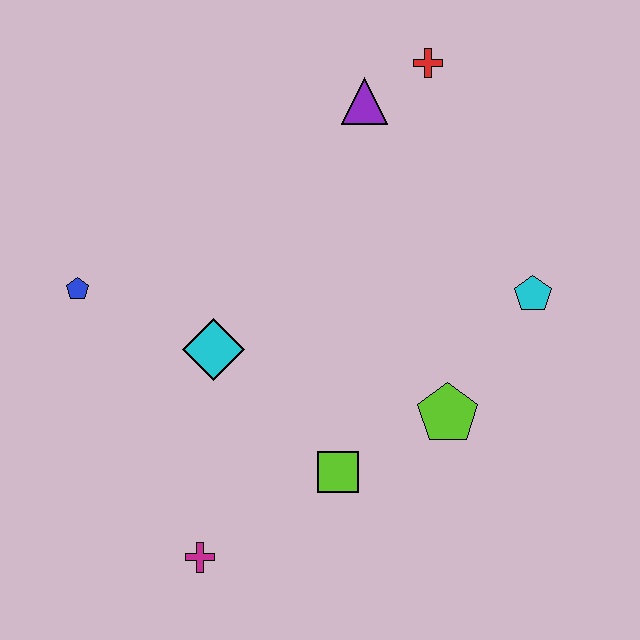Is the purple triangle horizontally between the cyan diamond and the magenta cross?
No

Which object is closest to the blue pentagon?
The cyan diamond is closest to the blue pentagon.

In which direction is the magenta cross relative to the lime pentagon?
The magenta cross is to the left of the lime pentagon.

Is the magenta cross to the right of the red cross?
No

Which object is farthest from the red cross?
The magenta cross is farthest from the red cross.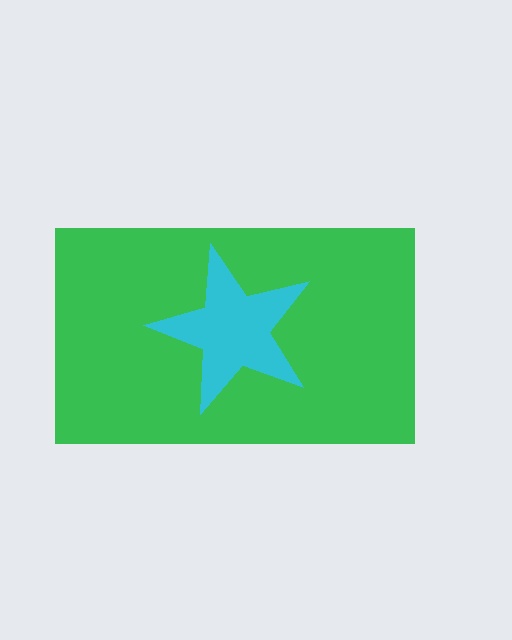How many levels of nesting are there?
2.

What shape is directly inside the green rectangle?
The cyan star.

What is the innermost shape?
The cyan star.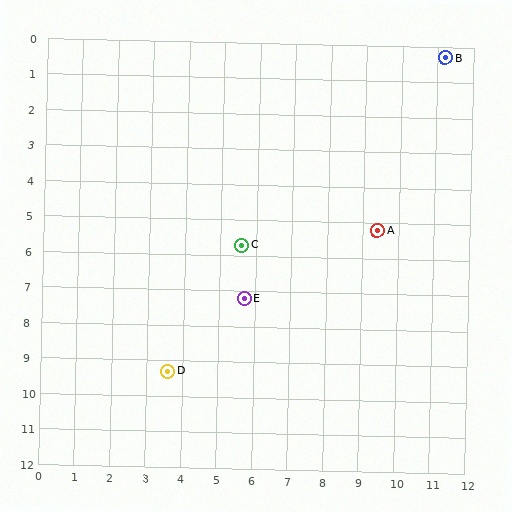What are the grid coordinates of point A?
Point A is at approximately (9.4, 5.2).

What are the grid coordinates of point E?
Point E is at approximately (5.7, 7.2).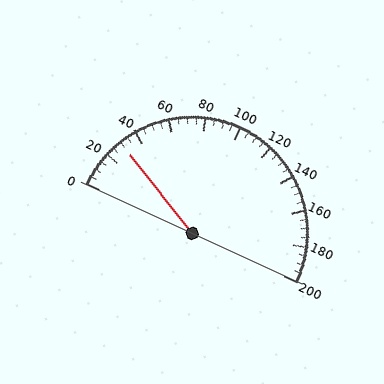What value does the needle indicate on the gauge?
The needle indicates approximately 30.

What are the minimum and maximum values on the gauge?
The gauge ranges from 0 to 200.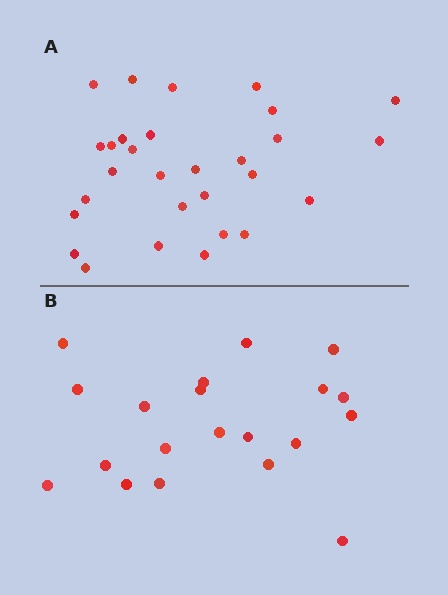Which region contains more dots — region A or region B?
Region A (the top region) has more dots.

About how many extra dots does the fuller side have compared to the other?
Region A has roughly 8 or so more dots than region B.